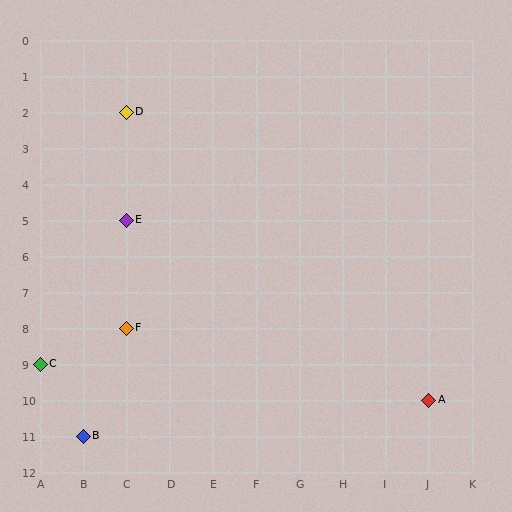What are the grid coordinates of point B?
Point B is at grid coordinates (B, 11).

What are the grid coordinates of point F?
Point F is at grid coordinates (C, 8).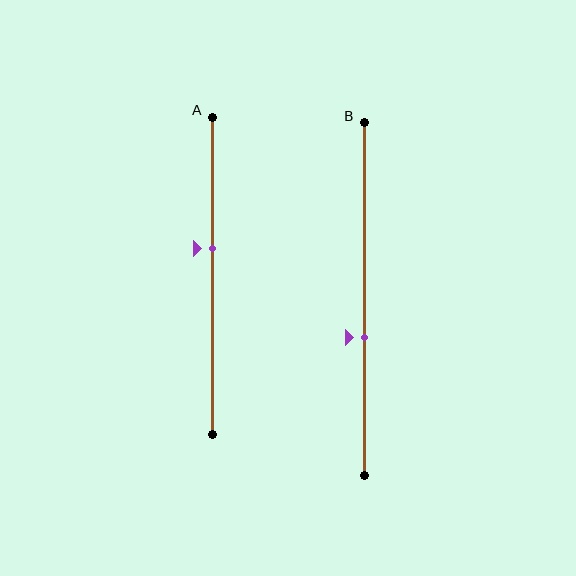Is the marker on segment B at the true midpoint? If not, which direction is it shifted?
No, the marker on segment B is shifted downward by about 11% of the segment length.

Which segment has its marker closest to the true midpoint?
Segment A has its marker closest to the true midpoint.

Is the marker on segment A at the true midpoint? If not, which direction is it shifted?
No, the marker on segment A is shifted upward by about 8% of the segment length.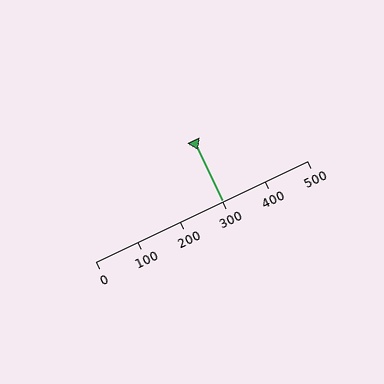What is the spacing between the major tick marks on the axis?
The major ticks are spaced 100 apart.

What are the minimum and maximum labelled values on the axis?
The axis runs from 0 to 500.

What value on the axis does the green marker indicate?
The marker indicates approximately 300.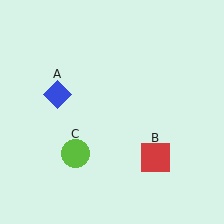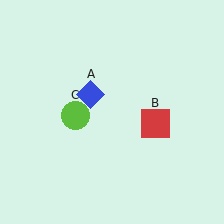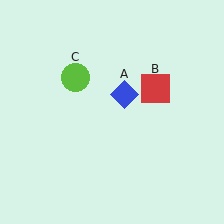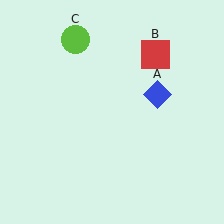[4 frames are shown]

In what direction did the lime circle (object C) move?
The lime circle (object C) moved up.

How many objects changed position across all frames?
3 objects changed position: blue diamond (object A), red square (object B), lime circle (object C).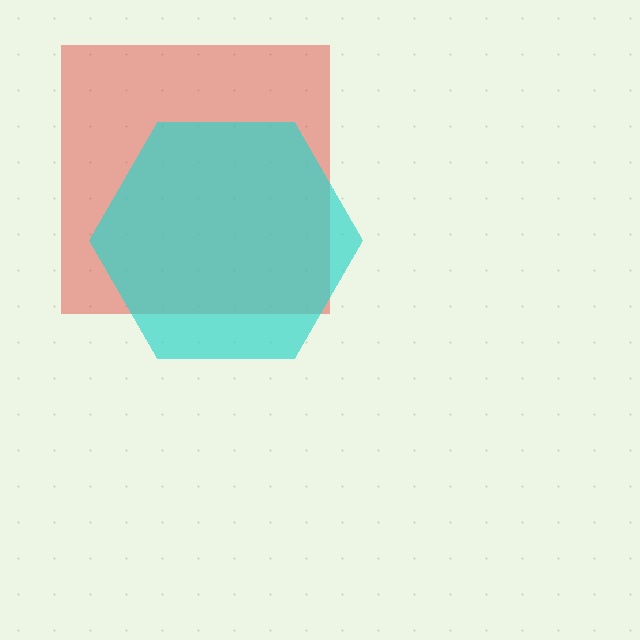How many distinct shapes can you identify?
There are 2 distinct shapes: a red square, a cyan hexagon.